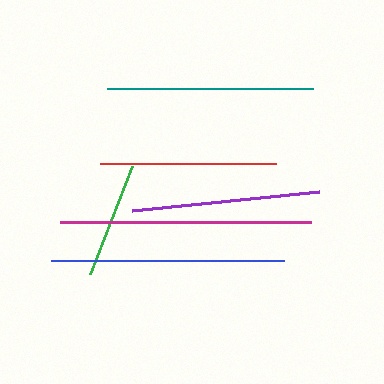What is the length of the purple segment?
The purple segment is approximately 188 pixels long.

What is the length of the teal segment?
The teal segment is approximately 206 pixels long.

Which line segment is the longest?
The magenta line is the longest at approximately 251 pixels.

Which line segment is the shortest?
The green line is the shortest at approximately 116 pixels.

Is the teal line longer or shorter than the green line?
The teal line is longer than the green line.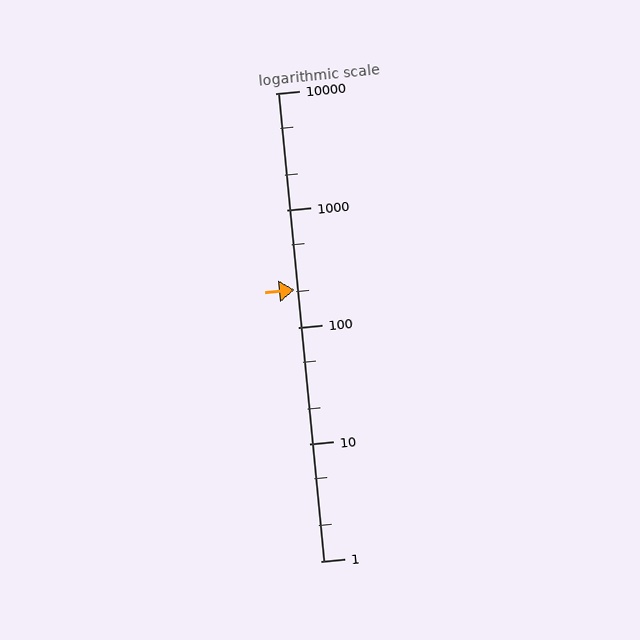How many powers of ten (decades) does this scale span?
The scale spans 4 decades, from 1 to 10000.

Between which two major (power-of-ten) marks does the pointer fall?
The pointer is between 100 and 1000.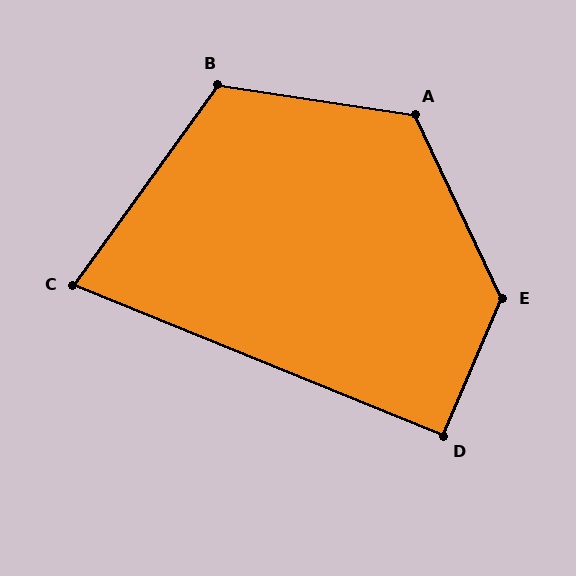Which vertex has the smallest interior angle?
C, at approximately 76 degrees.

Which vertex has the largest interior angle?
E, at approximately 131 degrees.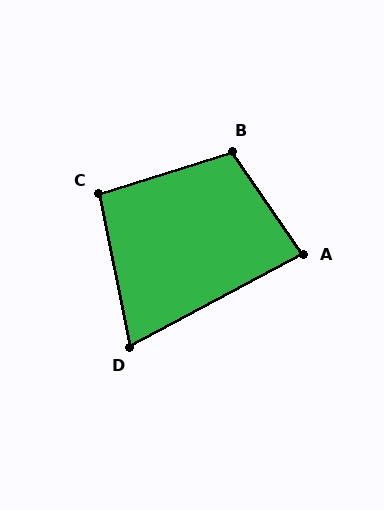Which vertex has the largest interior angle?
B, at approximately 107 degrees.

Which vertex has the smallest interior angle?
D, at approximately 73 degrees.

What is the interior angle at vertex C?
Approximately 96 degrees (obtuse).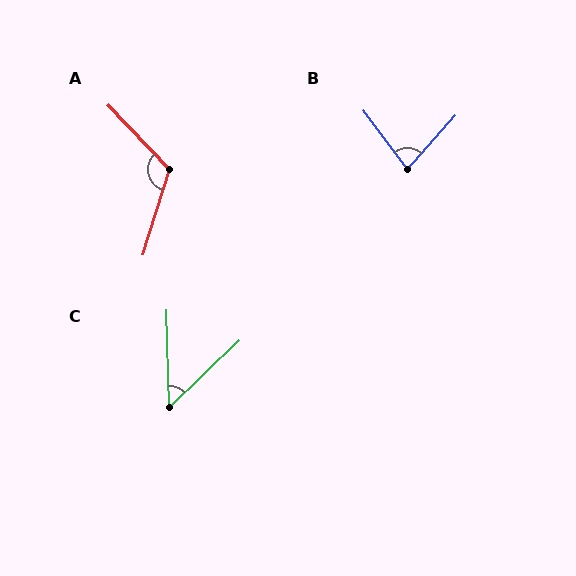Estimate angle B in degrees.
Approximately 78 degrees.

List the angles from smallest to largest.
C (48°), B (78°), A (119°).